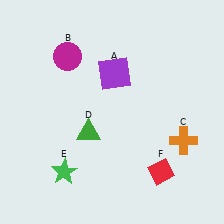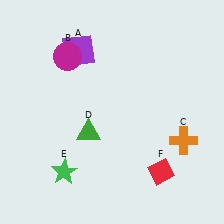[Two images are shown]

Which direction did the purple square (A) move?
The purple square (A) moved left.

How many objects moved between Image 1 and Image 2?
1 object moved between the two images.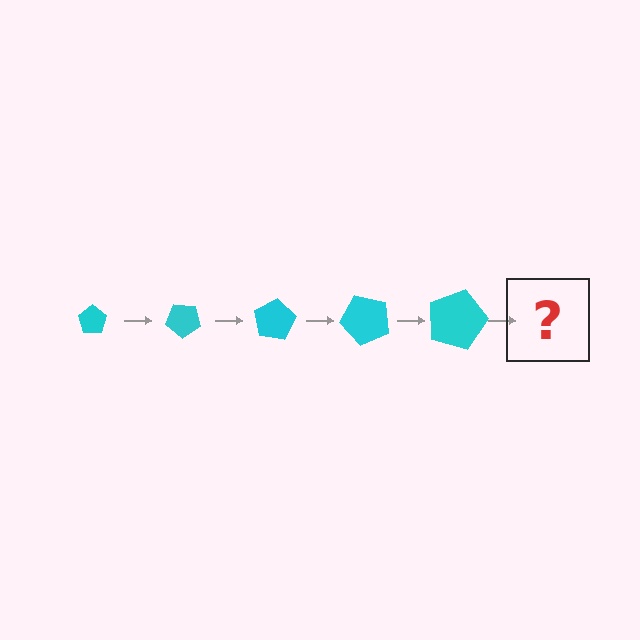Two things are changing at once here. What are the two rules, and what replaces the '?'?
The two rules are that the pentagon grows larger each step and it rotates 40 degrees each step. The '?' should be a pentagon, larger than the previous one and rotated 200 degrees from the start.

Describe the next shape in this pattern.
It should be a pentagon, larger than the previous one and rotated 200 degrees from the start.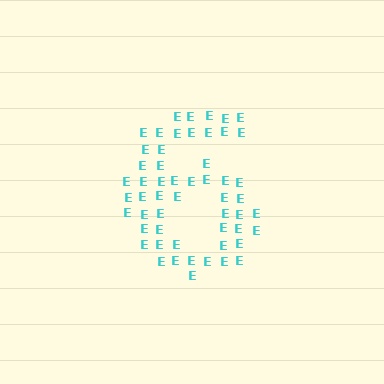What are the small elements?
The small elements are letter E's.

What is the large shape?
The large shape is the digit 6.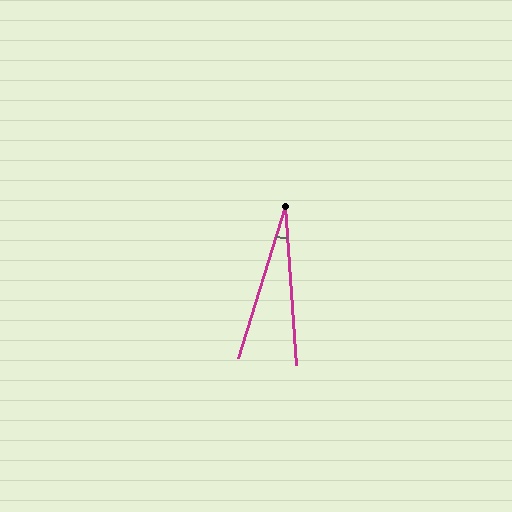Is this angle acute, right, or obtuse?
It is acute.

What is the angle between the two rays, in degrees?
Approximately 21 degrees.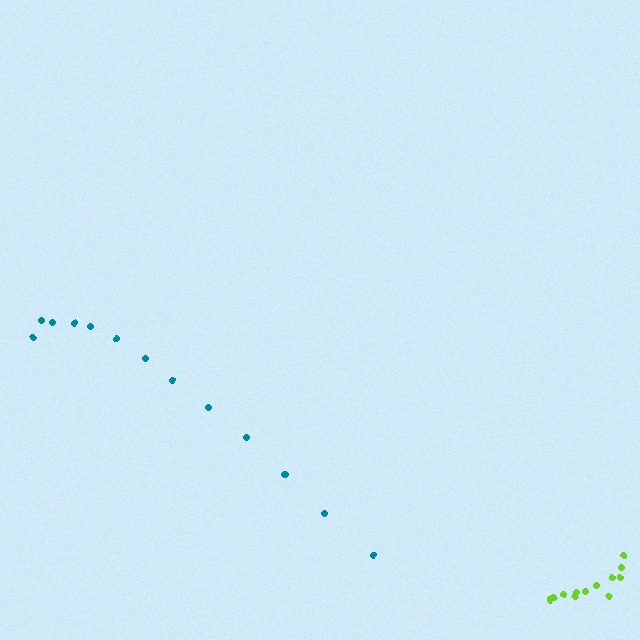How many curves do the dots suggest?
There are 2 distinct paths.